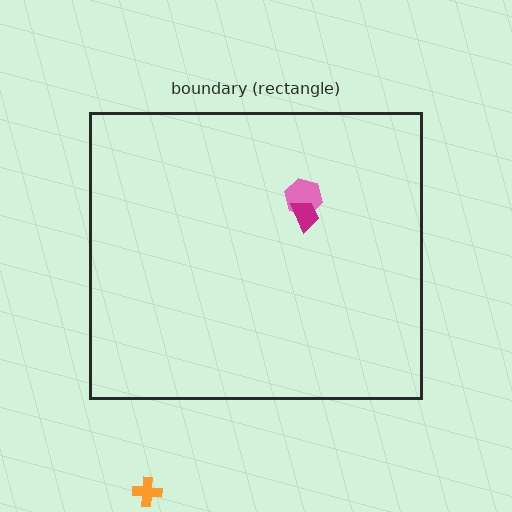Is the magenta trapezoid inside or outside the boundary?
Inside.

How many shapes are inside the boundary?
2 inside, 1 outside.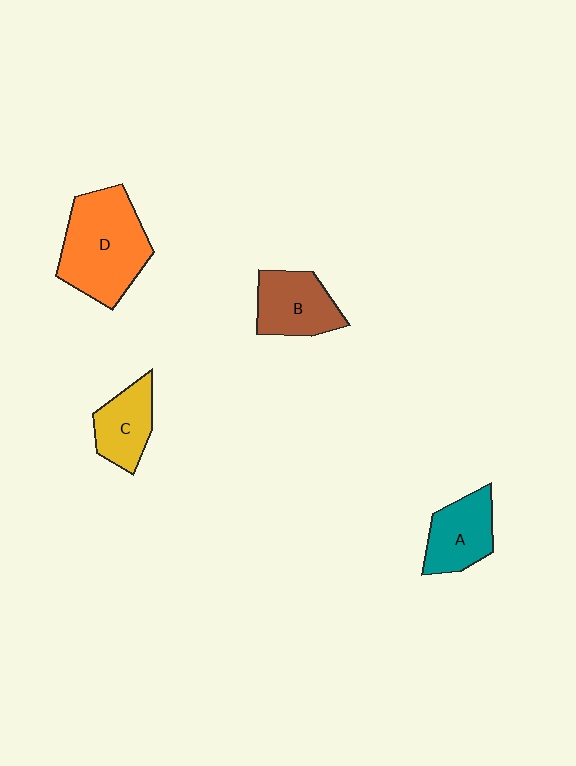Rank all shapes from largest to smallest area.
From largest to smallest: D (orange), B (brown), A (teal), C (yellow).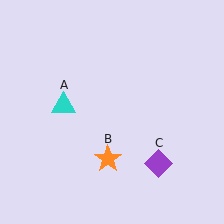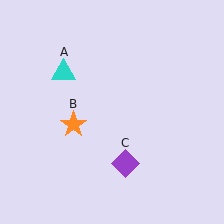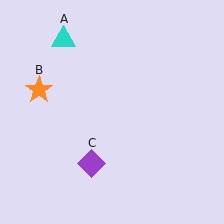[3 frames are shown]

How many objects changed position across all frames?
3 objects changed position: cyan triangle (object A), orange star (object B), purple diamond (object C).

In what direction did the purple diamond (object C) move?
The purple diamond (object C) moved left.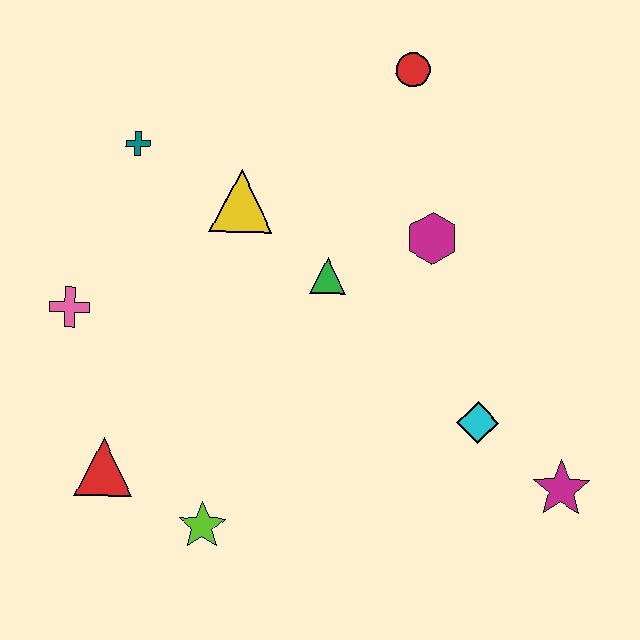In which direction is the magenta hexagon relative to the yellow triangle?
The magenta hexagon is to the right of the yellow triangle.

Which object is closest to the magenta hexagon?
The green triangle is closest to the magenta hexagon.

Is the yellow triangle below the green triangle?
No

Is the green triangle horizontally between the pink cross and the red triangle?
No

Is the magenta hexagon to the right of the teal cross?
Yes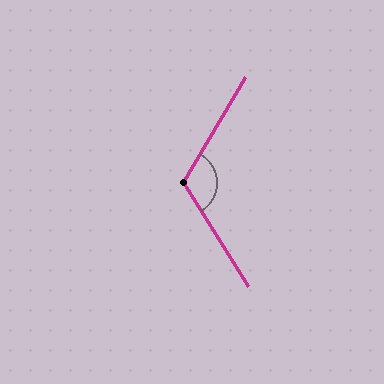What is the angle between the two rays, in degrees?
Approximately 117 degrees.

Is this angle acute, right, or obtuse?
It is obtuse.